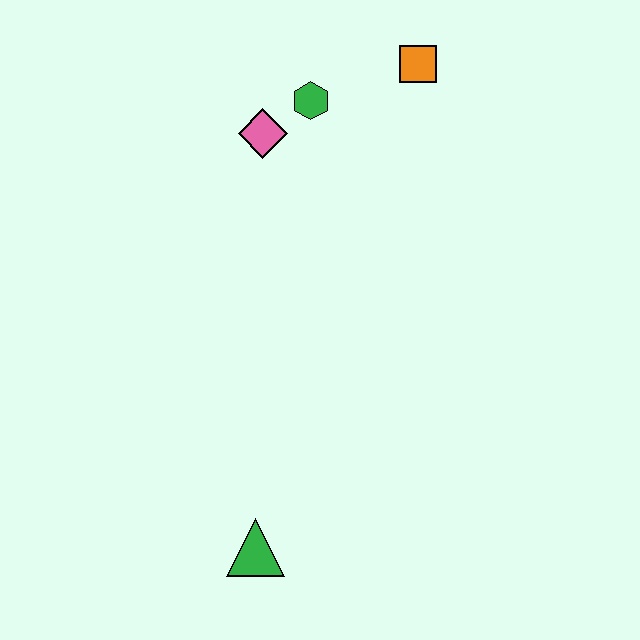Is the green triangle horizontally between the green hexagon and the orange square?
No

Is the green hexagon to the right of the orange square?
No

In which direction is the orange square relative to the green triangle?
The orange square is above the green triangle.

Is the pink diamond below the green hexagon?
Yes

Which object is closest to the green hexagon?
The pink diamond is closest to the green hexagon.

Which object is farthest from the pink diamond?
The green triangle is farthest from the pink diamond.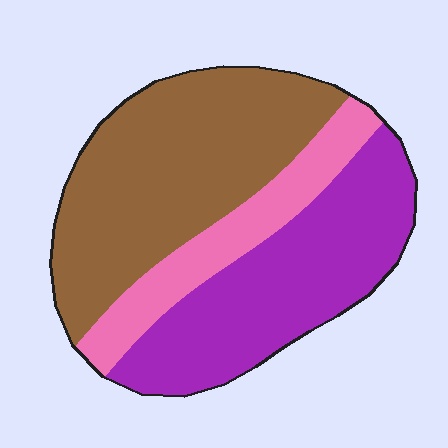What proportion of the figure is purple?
Purple takes up about three eighths (3/8) of the figure.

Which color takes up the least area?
Pink, at roughly 20%.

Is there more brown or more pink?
Brown.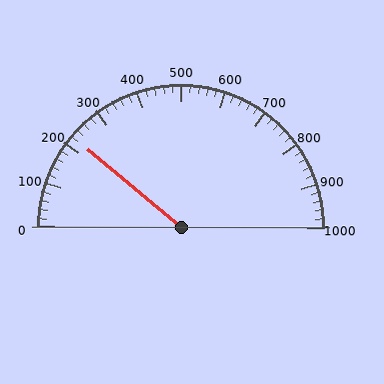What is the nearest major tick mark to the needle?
The nearest major tick mark is 200.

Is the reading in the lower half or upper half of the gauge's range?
The reading is in the lower half of the range (0 to 1000).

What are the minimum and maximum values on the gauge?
The gauge ranges from 0 to 1000.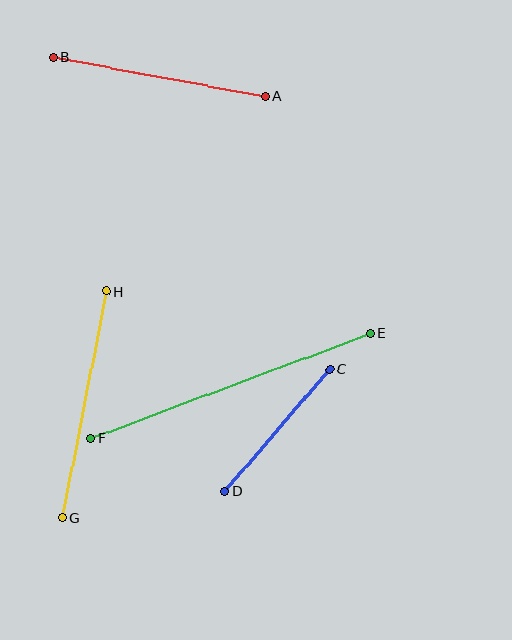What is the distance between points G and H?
The distance is approximately 231 pixels.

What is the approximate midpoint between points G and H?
The midpoint is at approximately (84, 405) pixels.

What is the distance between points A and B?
The distance is approximately 216 pixels.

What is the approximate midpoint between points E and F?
The midpoint is at approximately (230, 386) pixels.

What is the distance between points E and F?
The distance is approximately 299 pixels.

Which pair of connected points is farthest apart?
Points E and F are farthest apart.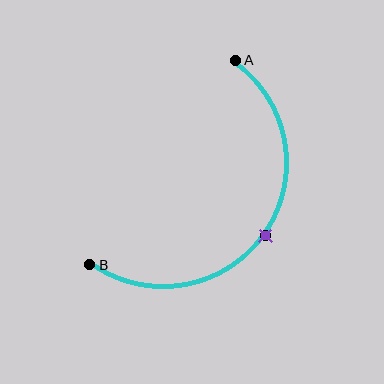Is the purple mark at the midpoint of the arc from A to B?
Yes. The purple mark lies on the arc at equal arc-length from both A and B — it is the arc midpoint.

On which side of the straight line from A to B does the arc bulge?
The arc bulges below and to the right of the straight line connecting A and B.